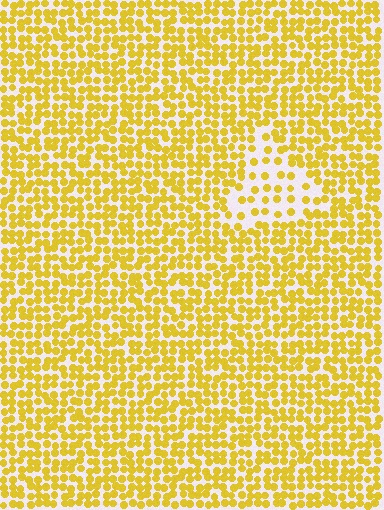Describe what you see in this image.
The image contains small yellow elements arranged at two different densities. A triangle-shaped region is visible where the elements are less densely packed than the surrounding area.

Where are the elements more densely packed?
The elements are more densely packed outside the triangle boundary.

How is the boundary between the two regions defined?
The boundary is defined by a change in element density (approximately 2.3x ratio). All elements are the same color, size, and shape.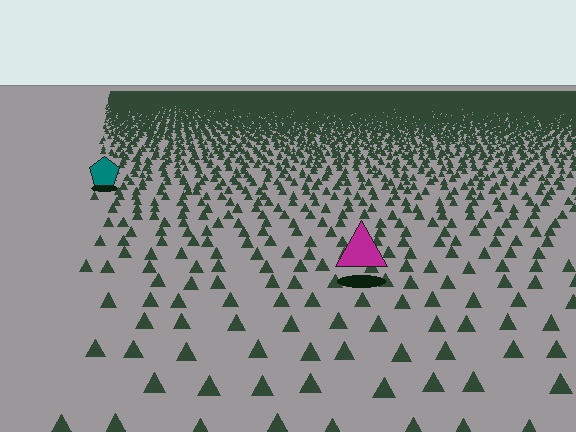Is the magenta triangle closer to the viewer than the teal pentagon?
Yes. The magenta triangle is closer — you can tell from the texture gradient: the ground texture is coarser near it.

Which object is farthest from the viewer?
The teal pentagon is farthest from the viewer. It appears smaller and the ground texture around it is denser.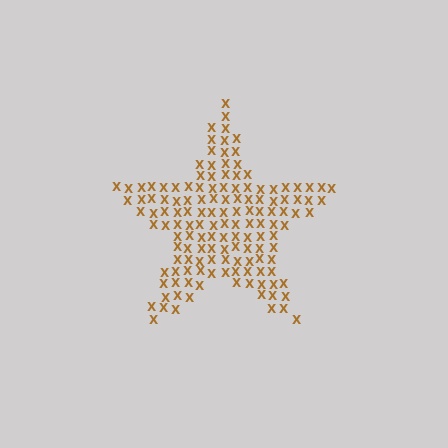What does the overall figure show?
The overall figure shows a star.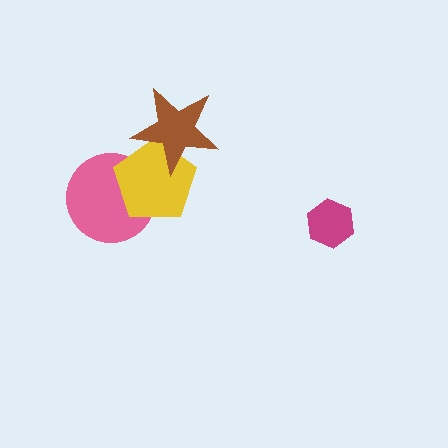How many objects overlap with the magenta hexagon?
0 objects overlap with the magenta hexagon.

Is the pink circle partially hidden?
Yes, it is partially covered by another shape.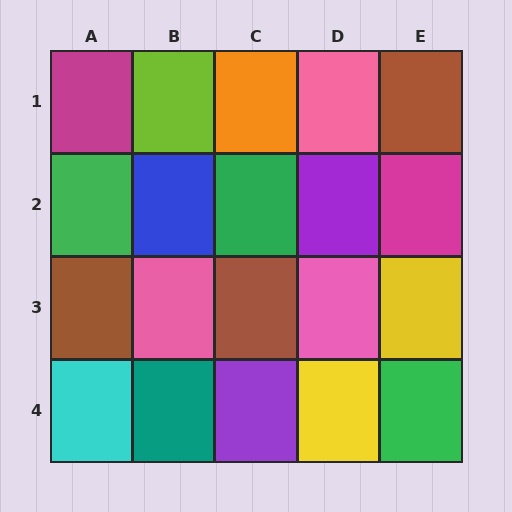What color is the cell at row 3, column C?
Brown.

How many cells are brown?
3 cells are brown.